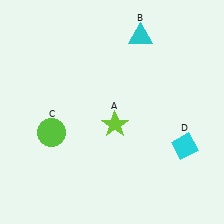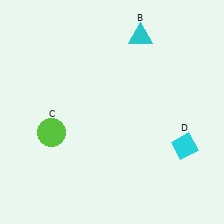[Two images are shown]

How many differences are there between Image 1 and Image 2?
There is 1 difference between the two images.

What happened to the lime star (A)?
The lime star (A) was removed in Image 2. It was in the bottom-right area of Image 1.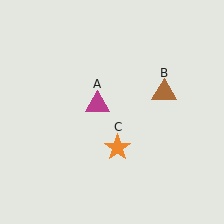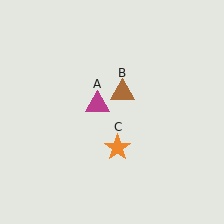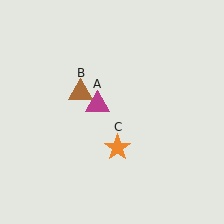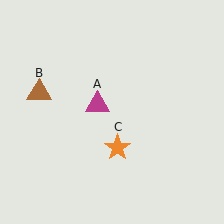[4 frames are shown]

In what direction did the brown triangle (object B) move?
The brown triangle (object B) moved left.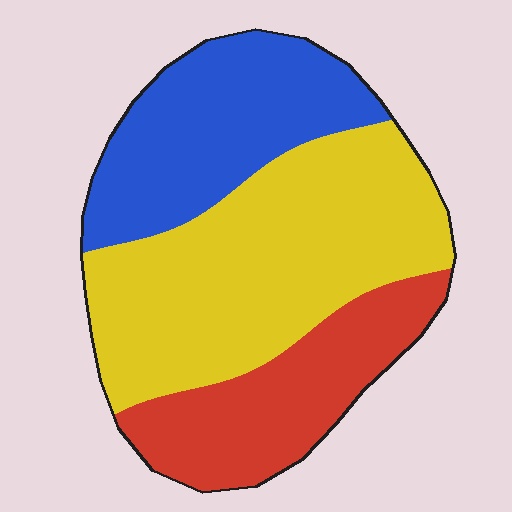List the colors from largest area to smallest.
From largest to smallest: yellow, blue, red.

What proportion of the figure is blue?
Blue takes up about one quarter (1/4) of the figure.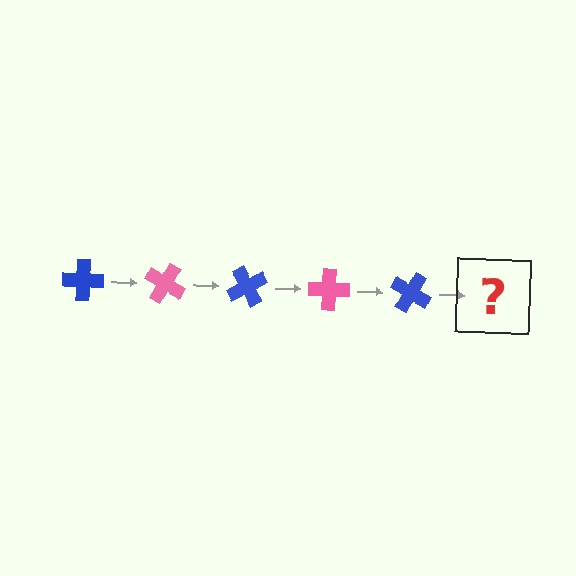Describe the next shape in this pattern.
It should be a pink cross, rotated 150 degrees from the start.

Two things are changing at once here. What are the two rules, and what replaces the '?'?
The two rules are that it rotates 30 degrees each step and the color cycles through blue and pink. The '?' should be a pink cross, rotated 150 degrees from the start.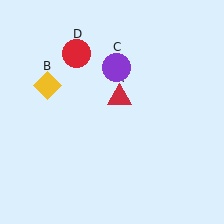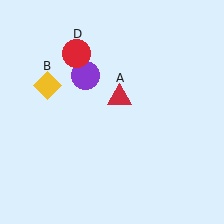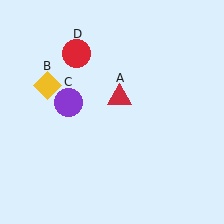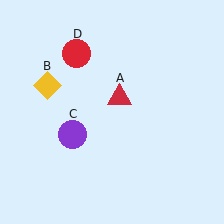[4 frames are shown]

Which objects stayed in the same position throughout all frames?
Red triangle (object A) and yellow diamond (object B) and red circle (object D) remained stationary.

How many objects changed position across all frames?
1 object changed position: purple circle (object C).